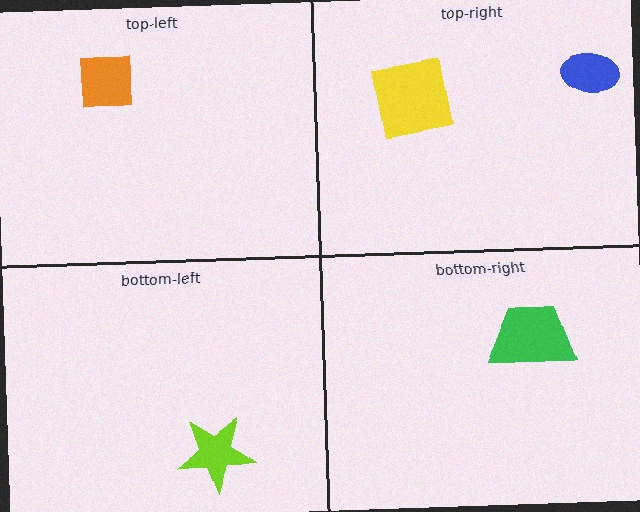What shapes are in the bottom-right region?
The green trapezoid.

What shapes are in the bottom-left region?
The lime star.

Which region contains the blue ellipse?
The top-right region.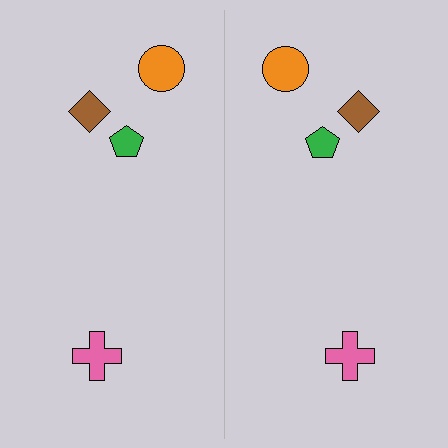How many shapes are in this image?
There are 8 shapes in this image.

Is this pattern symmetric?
Yes, this pattern has bilateral (reflection) symmetry.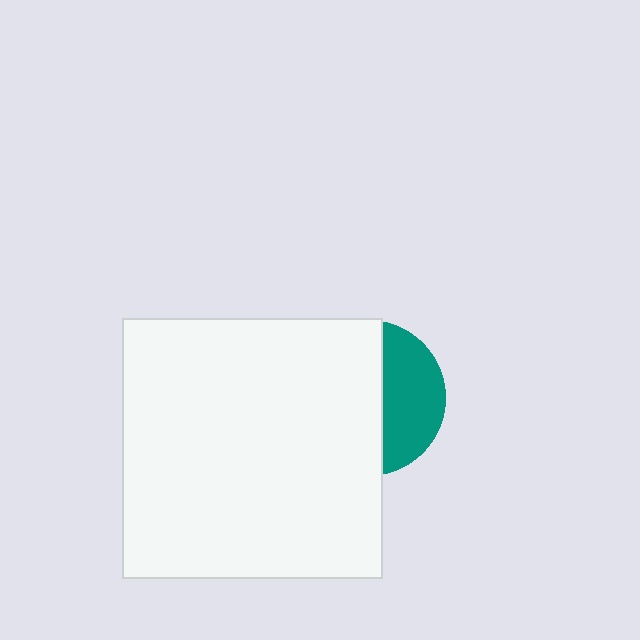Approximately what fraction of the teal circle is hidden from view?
Roughly 63% of the teal circle is hidden behind the white square.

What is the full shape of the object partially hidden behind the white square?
The partially hidden object is a teal circle.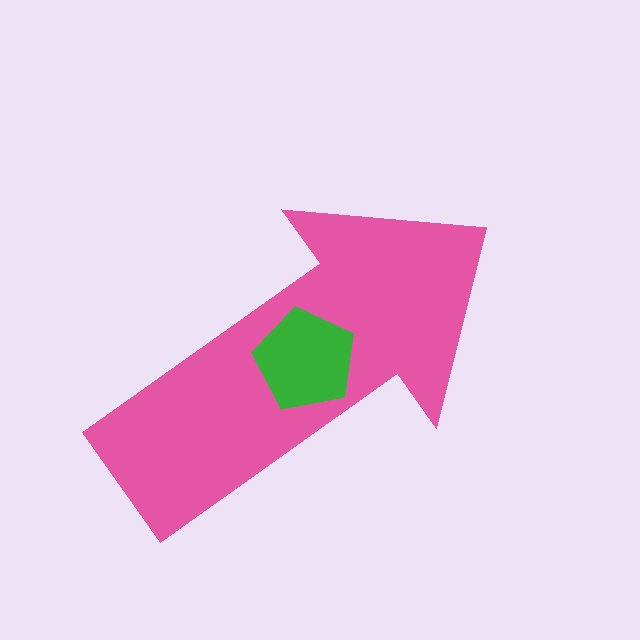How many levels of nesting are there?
2.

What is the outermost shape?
The pink arrow.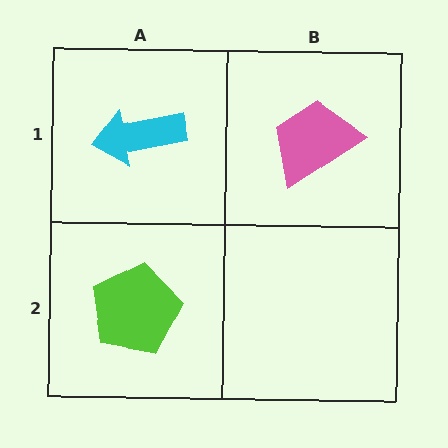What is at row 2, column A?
A lime pentagon.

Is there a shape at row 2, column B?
No, that cell is empty.